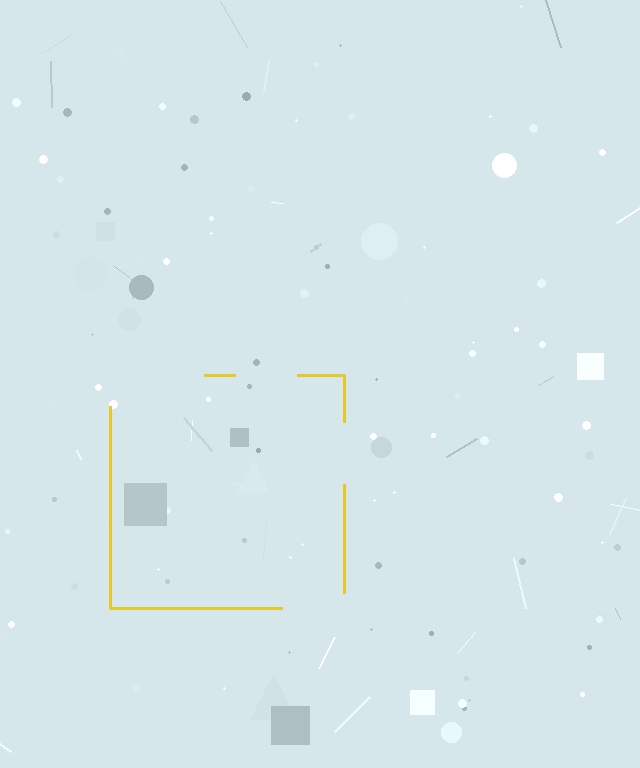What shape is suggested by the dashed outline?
The dashed outline suggests a square.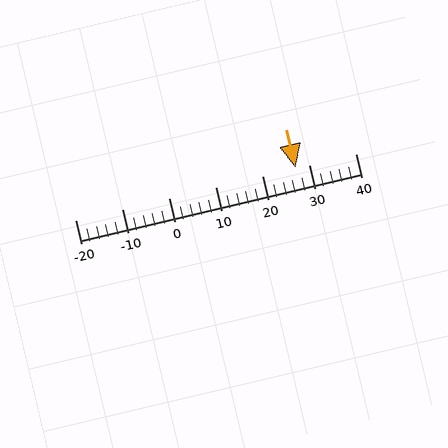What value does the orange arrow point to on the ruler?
The orange arrow points to approximately 27.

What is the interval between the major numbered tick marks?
The major tick marks are spaced 10 units apart.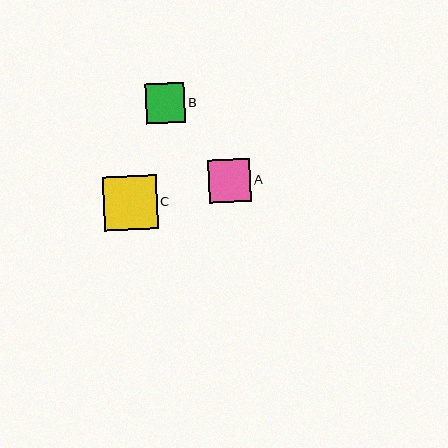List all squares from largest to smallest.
From largest to smallest: C, A, B.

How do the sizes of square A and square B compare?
Square A and square B are approximately the same size.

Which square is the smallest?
Square B is the smallest with a size of approximately 40 pixels.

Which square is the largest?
Square C is the largest with a size of approximately 54 pixels.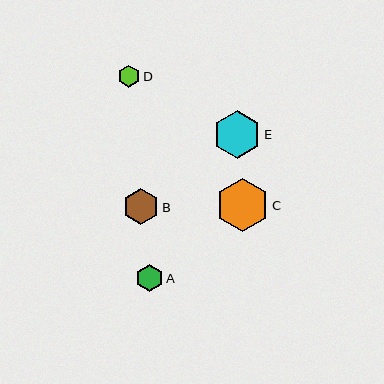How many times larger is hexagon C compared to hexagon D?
Hexagon C is approximately 2.5 times the size of hexagon D.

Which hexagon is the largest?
Hexagon C is the largest with a size of approximately 54 pixels.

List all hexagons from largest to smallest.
From largest to smallest: C, E, B, A, D.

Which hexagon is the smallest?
Hexagon D is the smallest with a size of approximately 22 pixels.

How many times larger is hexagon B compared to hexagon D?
Hexagon B is approximately 1.6 times the size of hexagon D.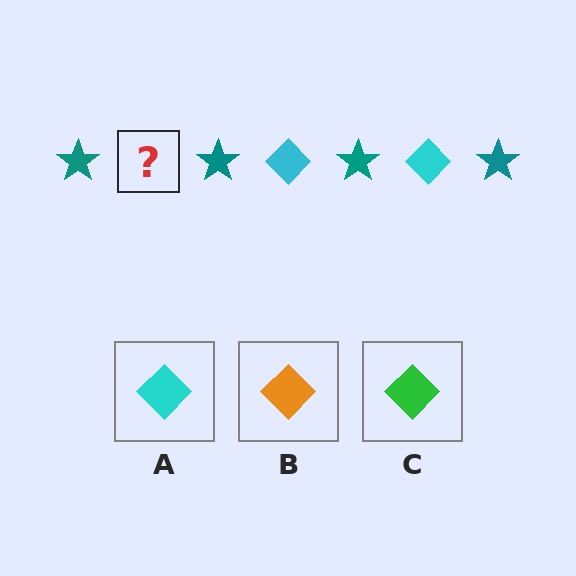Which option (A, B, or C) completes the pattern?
A.